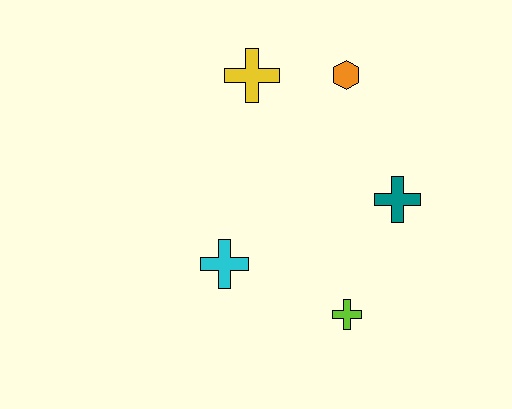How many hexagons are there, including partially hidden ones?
There is 1 hexagon.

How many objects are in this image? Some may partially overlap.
There are 5 objects.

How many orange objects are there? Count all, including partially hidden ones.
There is 1 orange object.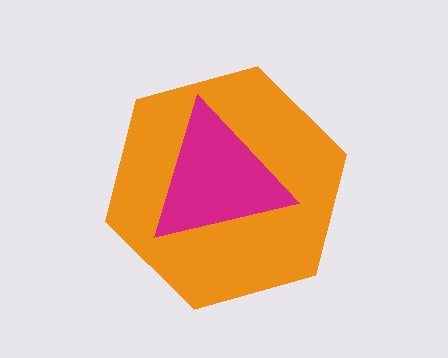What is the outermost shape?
The orange hexagon.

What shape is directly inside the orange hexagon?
The magenta triangle.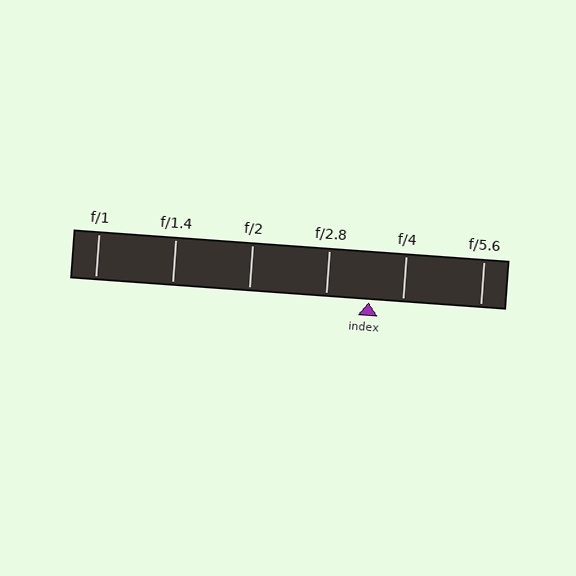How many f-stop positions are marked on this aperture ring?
There are 6 f-stop positions marked.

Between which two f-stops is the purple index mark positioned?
The index mark is between f/2.8 and f/4.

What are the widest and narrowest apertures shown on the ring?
The widest aperture shown is f/1 and the narrowest is f/5.6.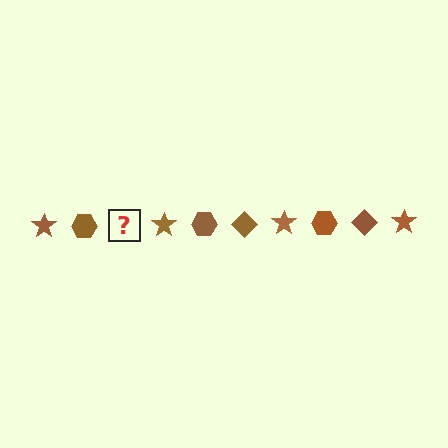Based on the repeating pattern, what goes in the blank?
The blank should be a brown diamond.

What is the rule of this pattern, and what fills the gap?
The rule is that the pattern cycles through star, hexagon, diamond shapes in brown. The gap should be filled with a brown diamond.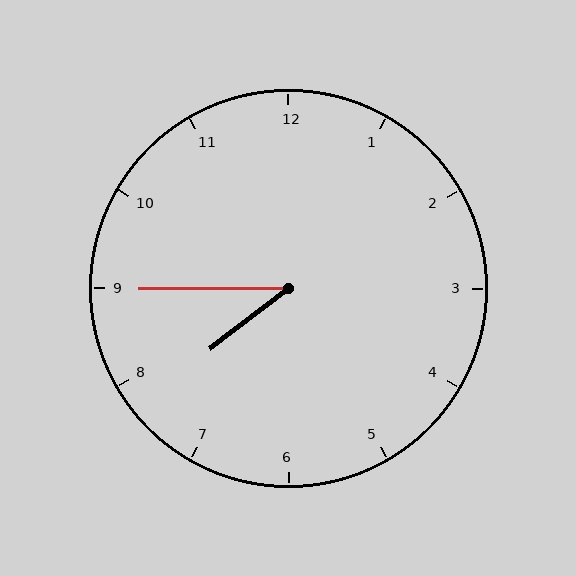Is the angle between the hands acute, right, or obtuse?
It is acute.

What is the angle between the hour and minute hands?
Approximately 38 degrees.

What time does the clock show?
7:45.